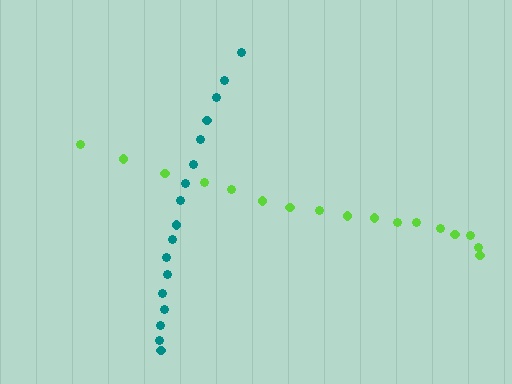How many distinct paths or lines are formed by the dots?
There are 2 distinct paths.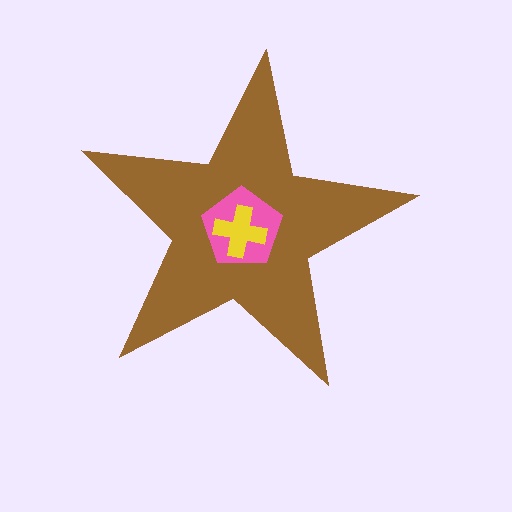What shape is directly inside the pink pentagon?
The yellow cross.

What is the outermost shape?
The brown star.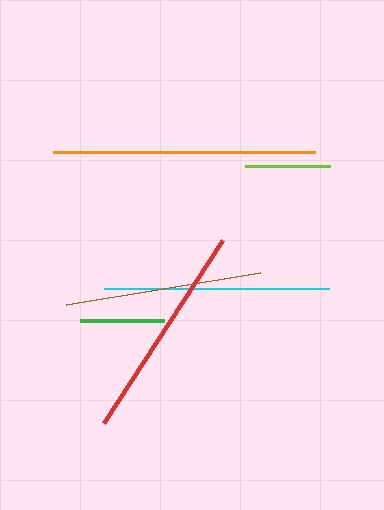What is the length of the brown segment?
The brown segment is approximately 197 pixels long.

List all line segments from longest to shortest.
From longest to shortest: orange, cyan, red, brown, lime, green.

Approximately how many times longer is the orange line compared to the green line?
The orange line is approximately 3.1 times the length of the green line.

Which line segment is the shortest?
The green line is the shortest at approximately 84 pixels.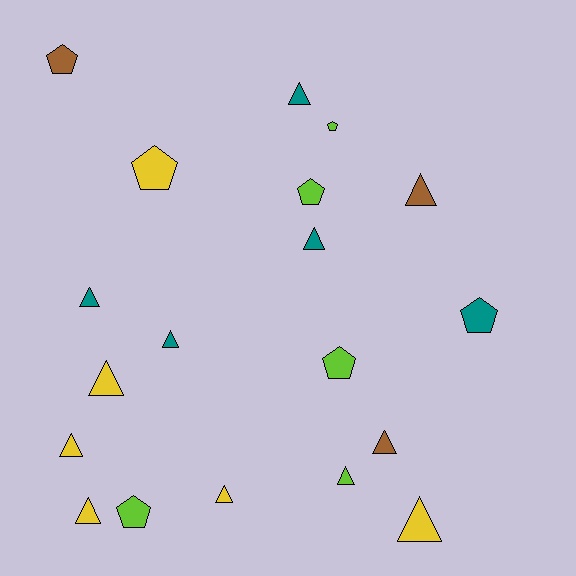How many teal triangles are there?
There are 4 teal triangles.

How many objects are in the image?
There are 19 objects.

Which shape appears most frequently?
Triangle, with 12 objects.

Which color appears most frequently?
Yellow, with 6 objects.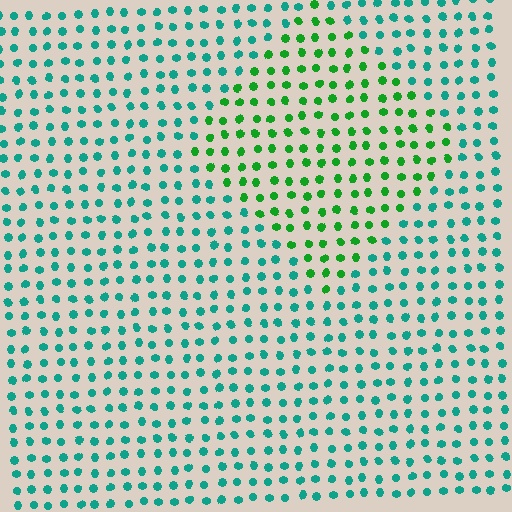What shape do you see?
I see a diamond.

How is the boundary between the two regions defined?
The boundary is defined purely by a slight shift in hue (about 44 degrees). Spacing, size, and orientation are identical on both sides.